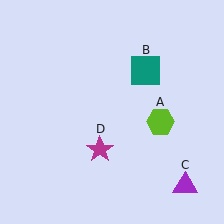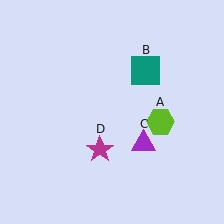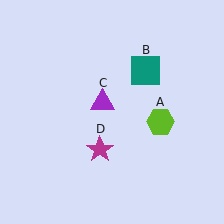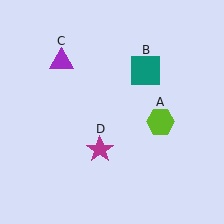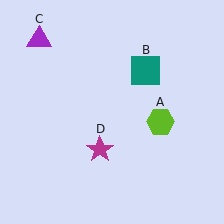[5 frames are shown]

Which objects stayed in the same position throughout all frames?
Lime hexagon (object A) and teal square (object B) and magenta star (object D) remained stationary.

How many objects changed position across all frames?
1 object changed position: purple triangle (object C).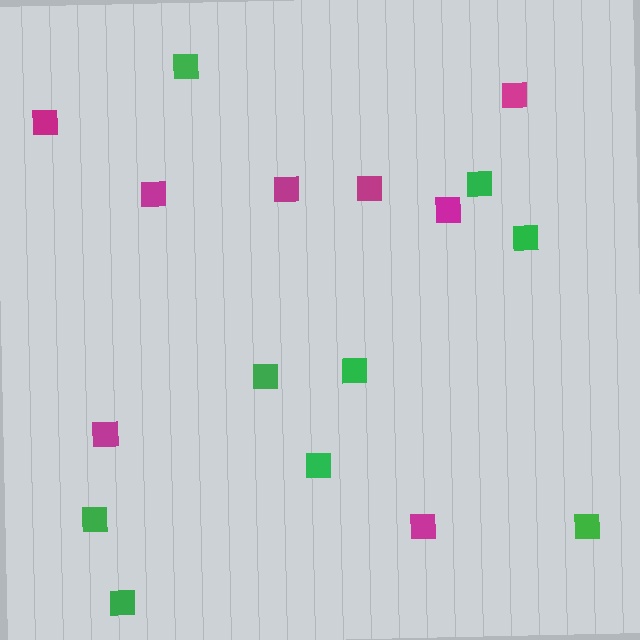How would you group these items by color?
There are 2 groups: one group of green squares (9) and one group of magenta squares (8).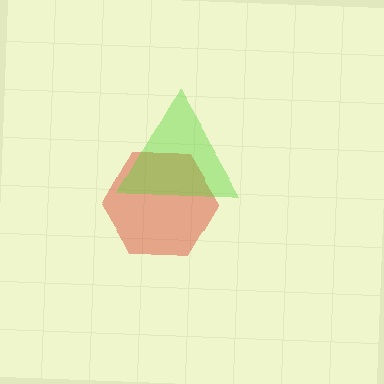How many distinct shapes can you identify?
There are 2 distinct shapes: a red hexagon, a lime triangle.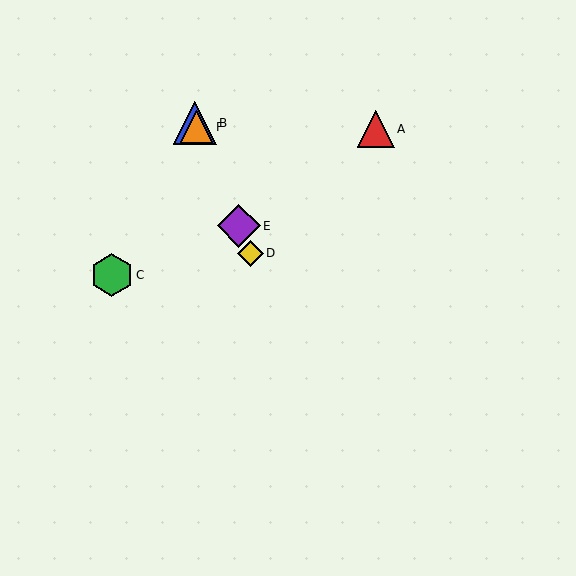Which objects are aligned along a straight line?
Objects B, D, E, F are aligned along a straight line.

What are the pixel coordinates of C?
Object C is at (112, 275).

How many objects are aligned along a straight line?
4 objects (B, D, E, F) are aligned along a straight line.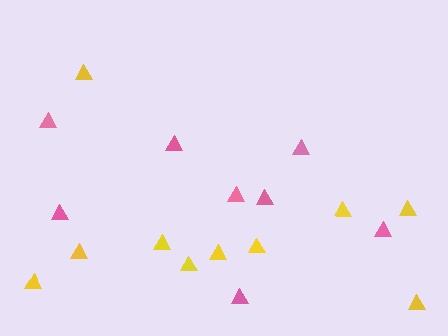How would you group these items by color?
There are 2 groups: one group of yellow triangles (10) and one group of pink triangles (8).